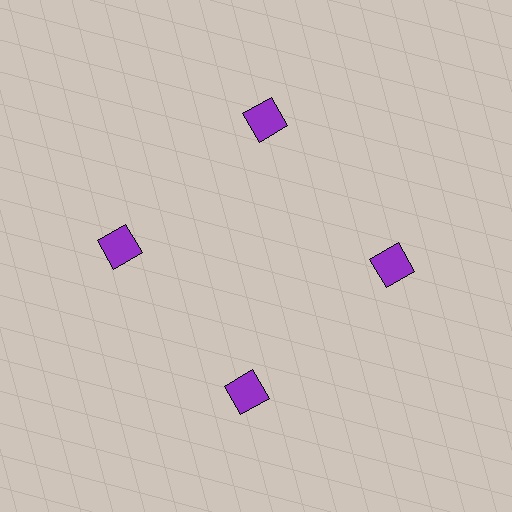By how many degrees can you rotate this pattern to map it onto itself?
The pattern maps onto itself every 90 degrees of rotation.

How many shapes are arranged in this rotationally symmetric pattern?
There are 4 shapes, arranged in 4 groups of 1.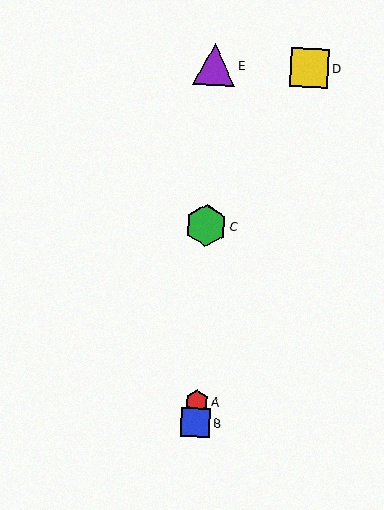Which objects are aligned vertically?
Objects A, B, C, E are aligned vertically.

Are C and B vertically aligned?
Yes, both are at x≈206.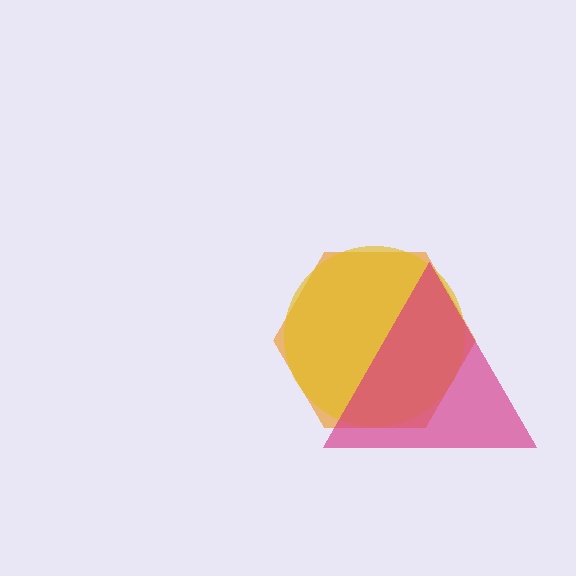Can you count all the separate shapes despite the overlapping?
Yes, there are 3 separate shapes.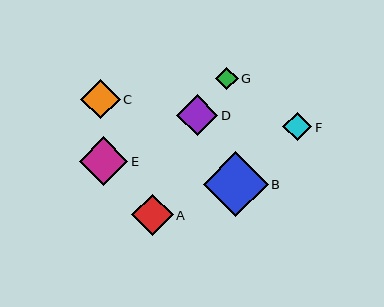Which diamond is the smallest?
Diamond G is the smallest with a size of approximately 22 pixels.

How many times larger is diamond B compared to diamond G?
Diamond B is approximately 2.9 times the size of diamond G.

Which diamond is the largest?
Diamond B is the largest with a size of approximately 65 pixels.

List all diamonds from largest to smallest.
From largest to smallest: B, E, A, D, C, F, G.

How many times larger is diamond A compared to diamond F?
Diamond A is approximately 1.4 times the size of diamond F.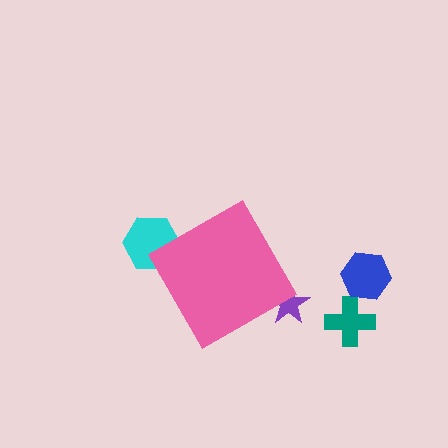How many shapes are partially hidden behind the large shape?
2 shapes are partially hidden.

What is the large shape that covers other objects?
A pink diamond.